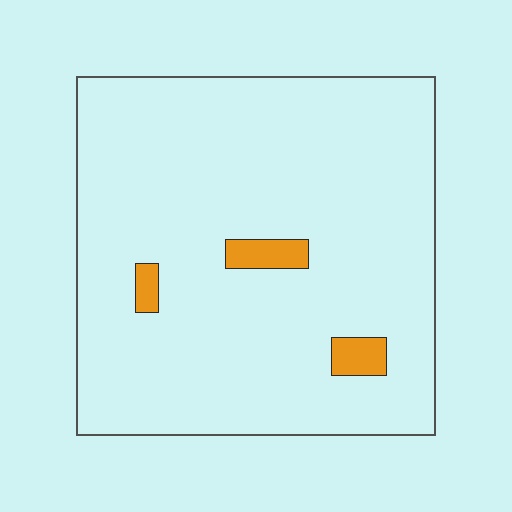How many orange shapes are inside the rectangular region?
3.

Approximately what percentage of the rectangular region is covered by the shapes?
Approximately 5%.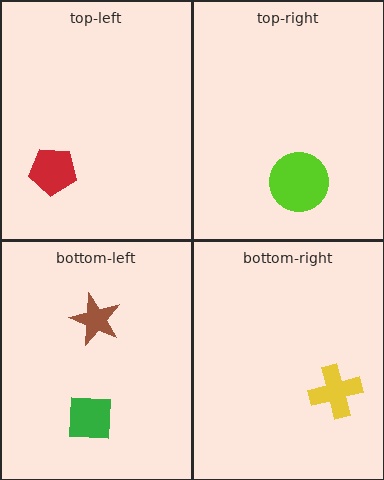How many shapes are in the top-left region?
1.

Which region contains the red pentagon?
The top-left region.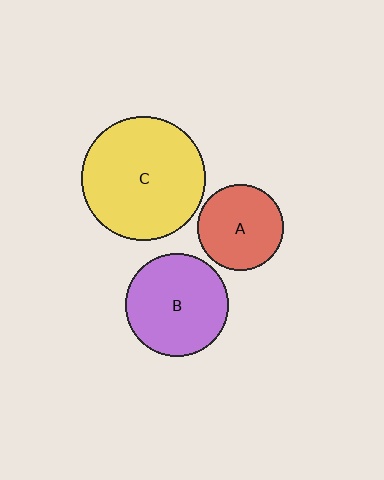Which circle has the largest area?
Circle C (yellow).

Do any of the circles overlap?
No, none of the circles overlap.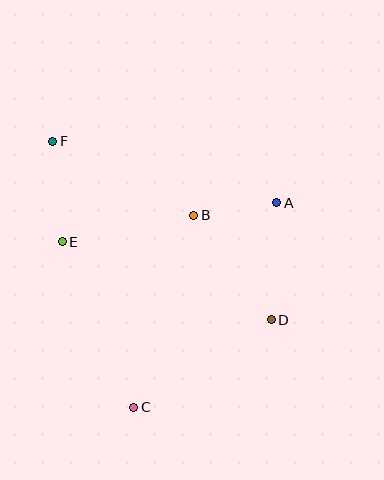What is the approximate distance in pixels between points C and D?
The distance between C and D is approximately 163 pixels.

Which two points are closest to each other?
Points A and B are closest to each other.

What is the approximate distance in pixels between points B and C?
The distance between B and C is approximately 201 pixels.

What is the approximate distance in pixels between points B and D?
The distance between B and D is approximately 130 pixels.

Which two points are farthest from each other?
Points D and F are farthest from each other.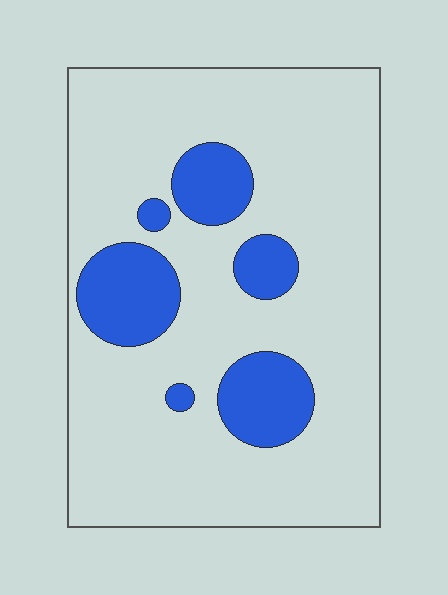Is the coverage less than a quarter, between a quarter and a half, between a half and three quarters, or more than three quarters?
Less than a quarter.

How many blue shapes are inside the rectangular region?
6.